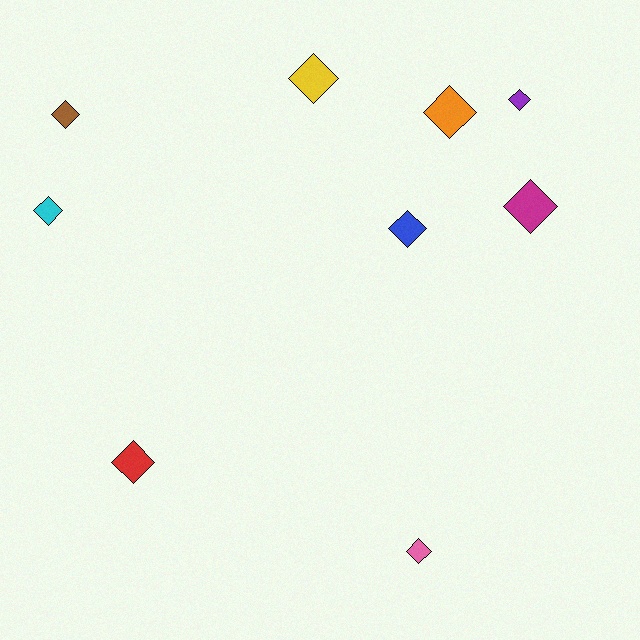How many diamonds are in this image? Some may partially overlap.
There are 9 diamonds.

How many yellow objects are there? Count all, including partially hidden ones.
There is 1 yellow object.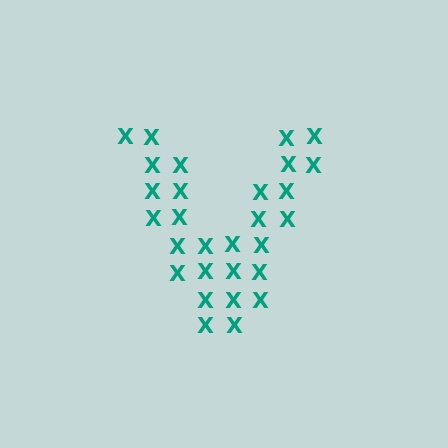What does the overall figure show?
The overall figure shows the letter V.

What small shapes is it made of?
It is made of small letter X's.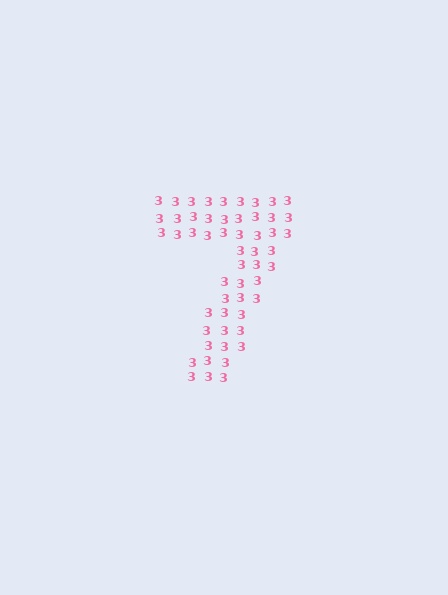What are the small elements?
The small elements are digit 3's.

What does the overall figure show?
The overall figure shows the digit 7.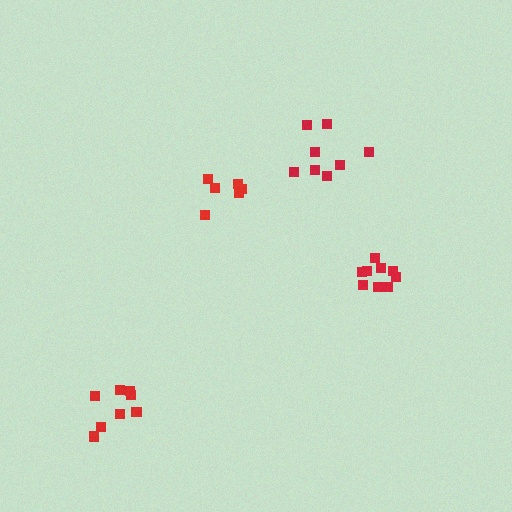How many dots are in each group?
Group 1: 8 dots, Group 2: 9 dots, Group 3: 6 dots, Group 4: 8 dots (31 total).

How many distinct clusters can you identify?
There are 4 distinct clusters.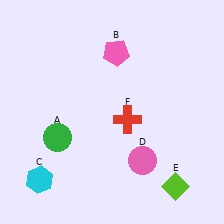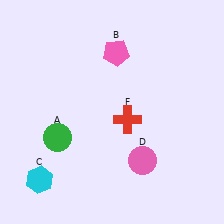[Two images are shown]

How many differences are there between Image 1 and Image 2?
There is 1 difference between the two images.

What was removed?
The lime diamond (E) was removed in Image 2.